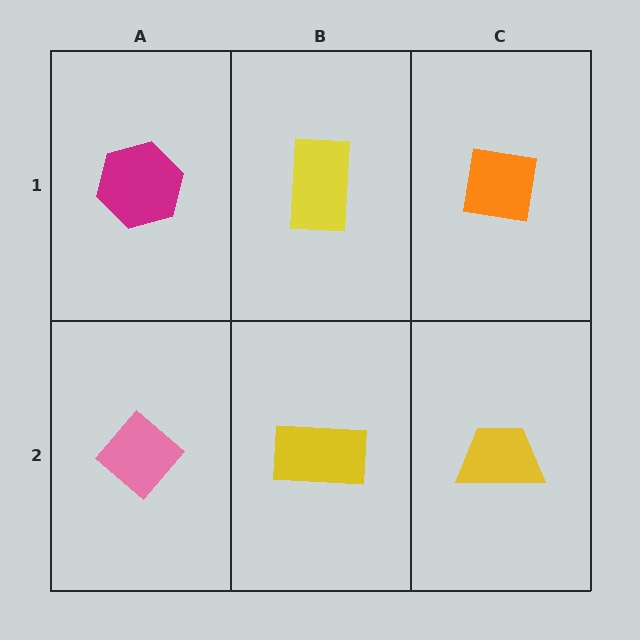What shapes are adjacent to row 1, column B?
A yellow rectangle (row 2, column B), a magenta hexagon (row 1, column A), an orange square (row 1, column C).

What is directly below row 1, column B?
A yellow rectangle.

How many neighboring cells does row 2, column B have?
3.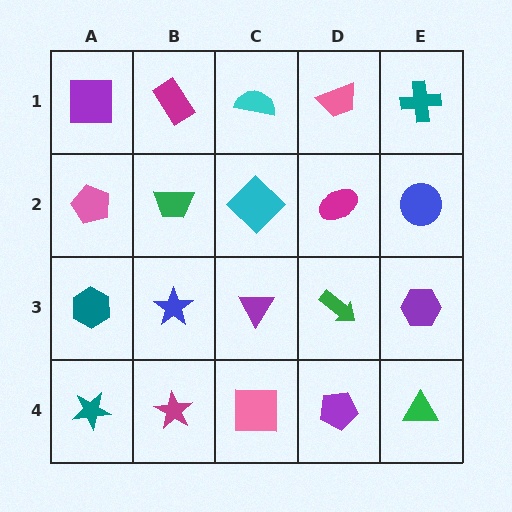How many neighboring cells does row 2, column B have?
4.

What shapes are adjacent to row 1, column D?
A magenta ellipse (row 2, column D), a cyan semicircle (row 1, column C), a teal cross (row 1, column E).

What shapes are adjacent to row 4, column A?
A teal hexagon (row 3, column A), a magenta star (row 4, column B).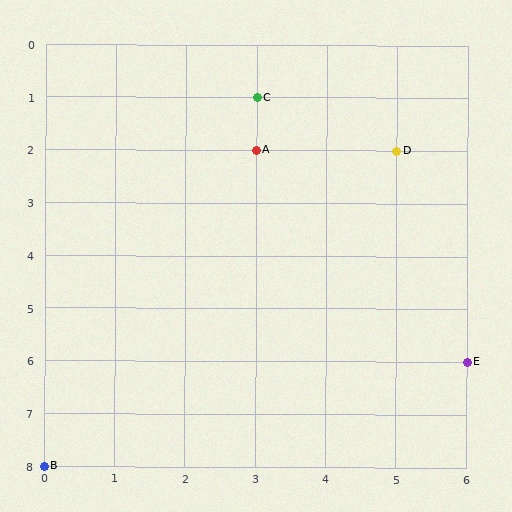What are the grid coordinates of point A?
Point A is at grid coordinates (3, 2).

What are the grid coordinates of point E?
Point E is at grid coordinates (6, 6).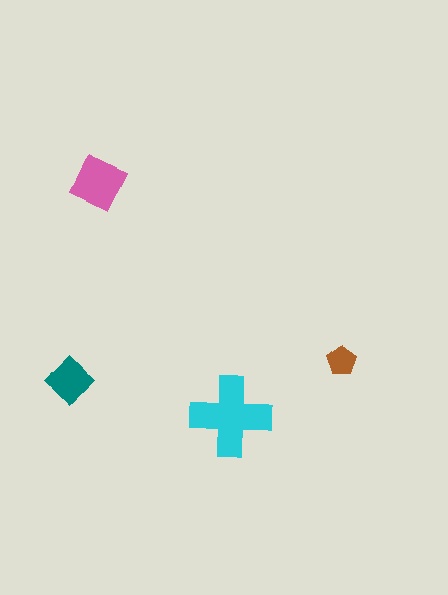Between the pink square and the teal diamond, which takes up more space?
The pink square.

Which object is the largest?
The cyan cross.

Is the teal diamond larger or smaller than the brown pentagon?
Larger.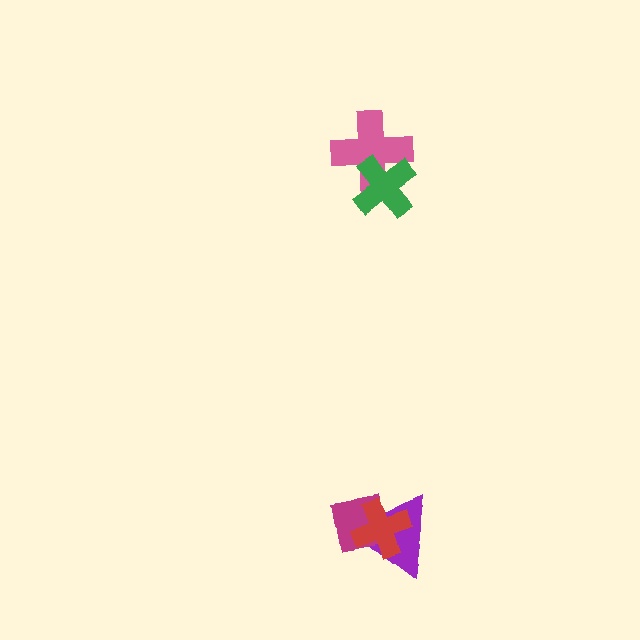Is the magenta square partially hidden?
Yes, it is partially covered by another shape.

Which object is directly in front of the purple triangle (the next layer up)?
The magenta square is directly in front of the purple triangle.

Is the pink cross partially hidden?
Yes, it is partially covered by another shape.